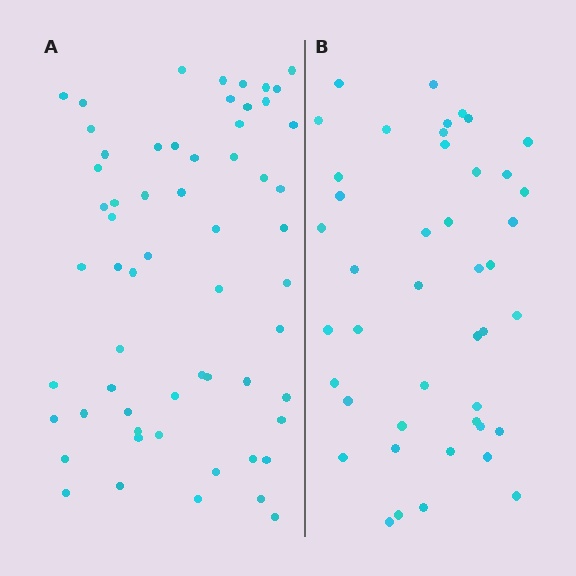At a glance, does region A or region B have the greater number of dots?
Region A (the left region) has more dots.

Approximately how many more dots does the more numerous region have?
Region A has approximately 15 more dots than region B.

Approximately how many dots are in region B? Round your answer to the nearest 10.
About 40 dots. (The exact count is 44, which rounds to 40.)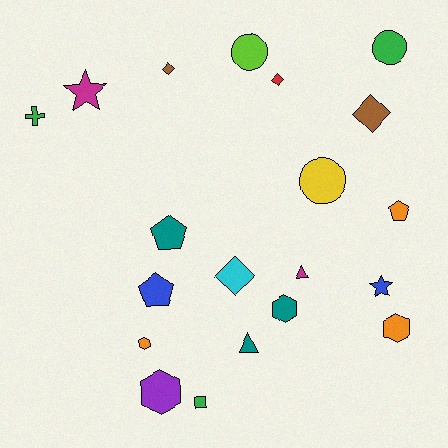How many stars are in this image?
There are 2 stars.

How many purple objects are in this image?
There is 1 purple object.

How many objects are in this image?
There are 20 objects.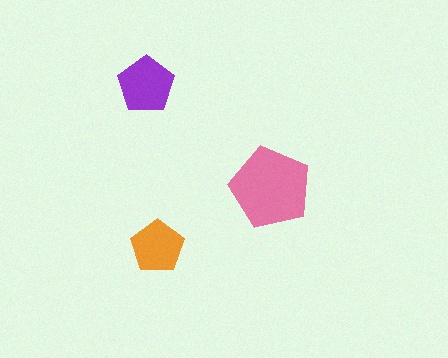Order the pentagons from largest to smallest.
the pink one, the purple one, the orange one.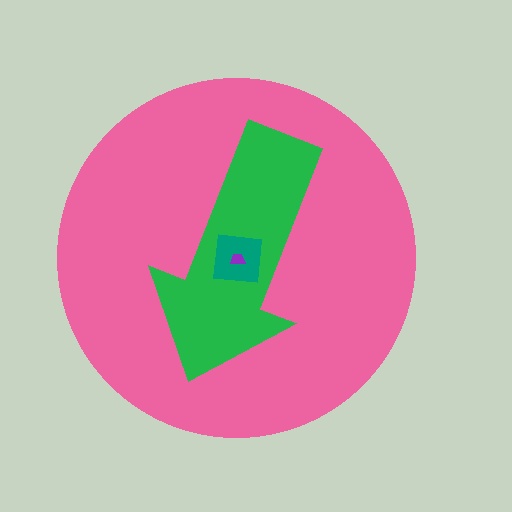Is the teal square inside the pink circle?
Yes.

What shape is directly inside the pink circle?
The green arrow.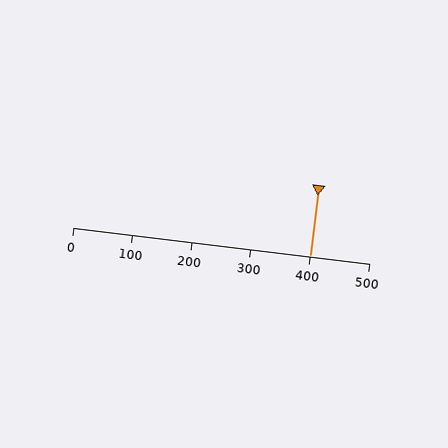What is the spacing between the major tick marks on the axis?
The major ticks are spaced 100 apart.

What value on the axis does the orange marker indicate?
The marker indicates approximately 400.